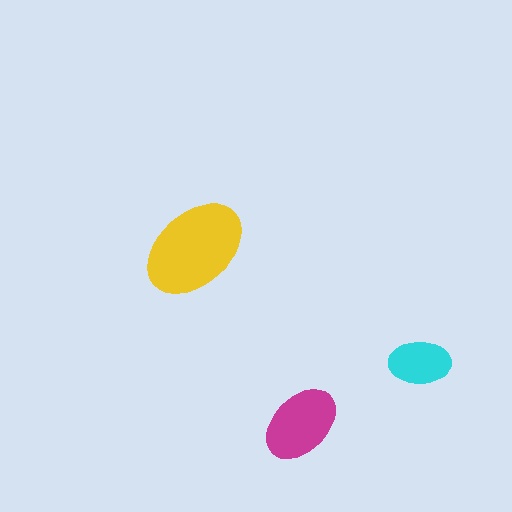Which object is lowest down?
The magenta ellipse is bottommost.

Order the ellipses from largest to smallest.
the yellow one, the magenta one, the cyan one.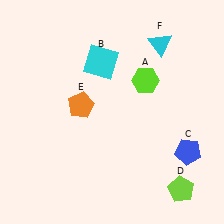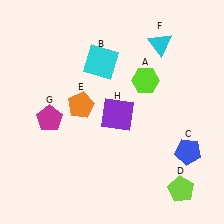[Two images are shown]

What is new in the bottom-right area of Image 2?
A purple square (H) was added in the bottom-right area of Image 2.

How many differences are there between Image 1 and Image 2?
There are 2 differences between the two images.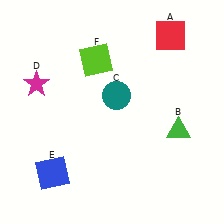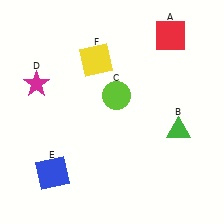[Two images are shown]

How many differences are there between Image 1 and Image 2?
There are 2 differences between the two images.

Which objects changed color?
C changed from teal to lime. F changed from lime to yellow.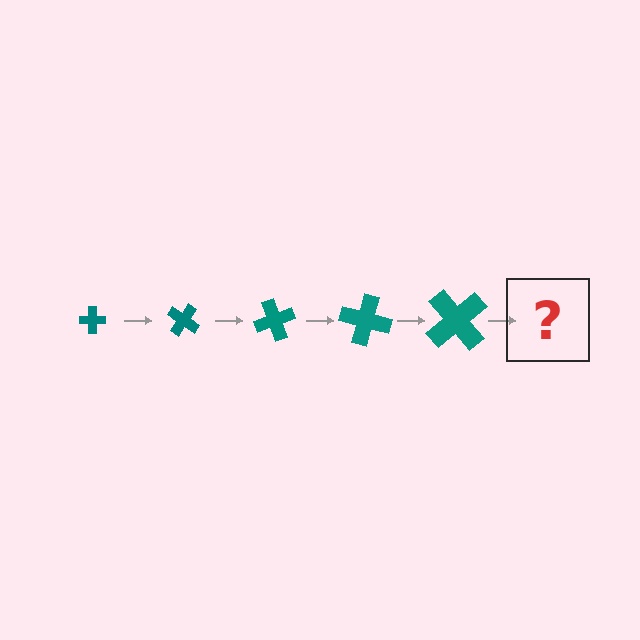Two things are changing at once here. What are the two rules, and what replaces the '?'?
The two rules are that the cross grows larger each step and it rotates 35 degrees each step. The '?' should be a cross, larger than the previous one and rotated 175 degrees from the start.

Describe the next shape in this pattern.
It should be a cross, larger than the previous one and rotated 175 degrees from the start.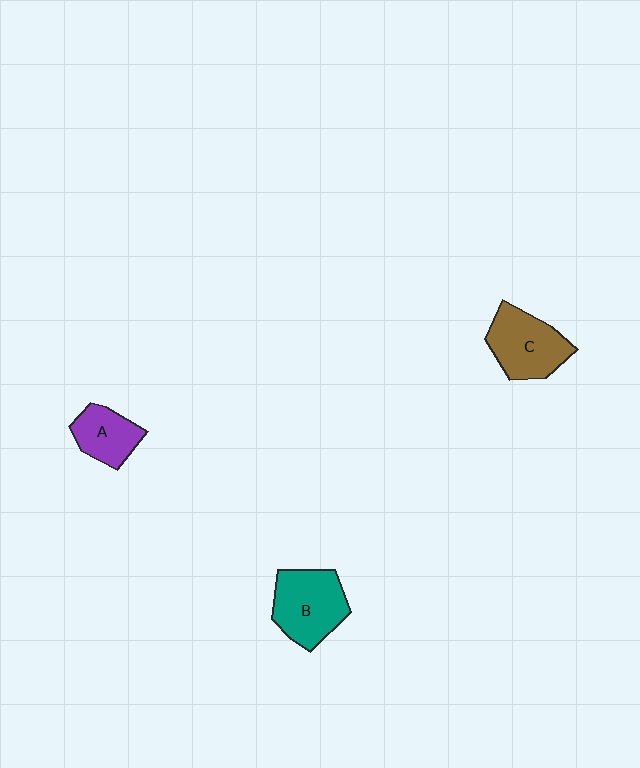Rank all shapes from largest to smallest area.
From largest to smallest: B (teal), C (brown), A (purple).